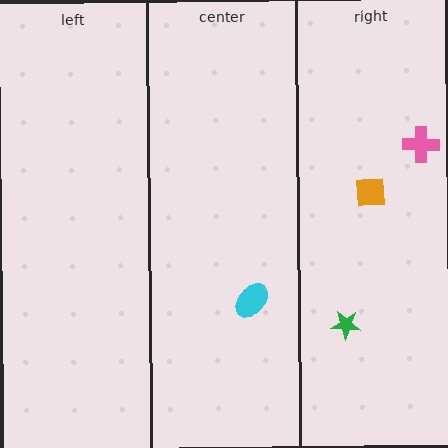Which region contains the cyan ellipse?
The center region.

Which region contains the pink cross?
The right region.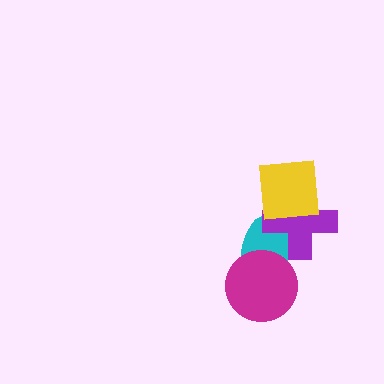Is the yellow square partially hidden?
No, no other shape covers it.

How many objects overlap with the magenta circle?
1 object overlaps with the magenta circle.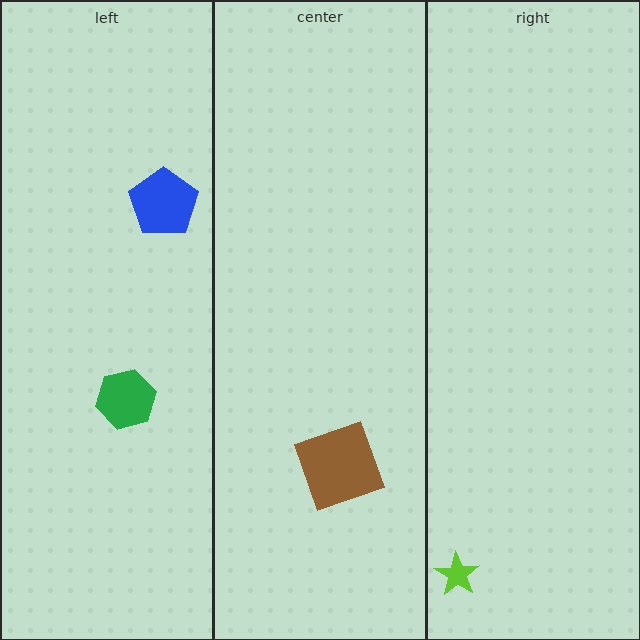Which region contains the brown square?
The center region.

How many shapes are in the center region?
1.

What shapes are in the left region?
The blue pentagon, the green hexagon.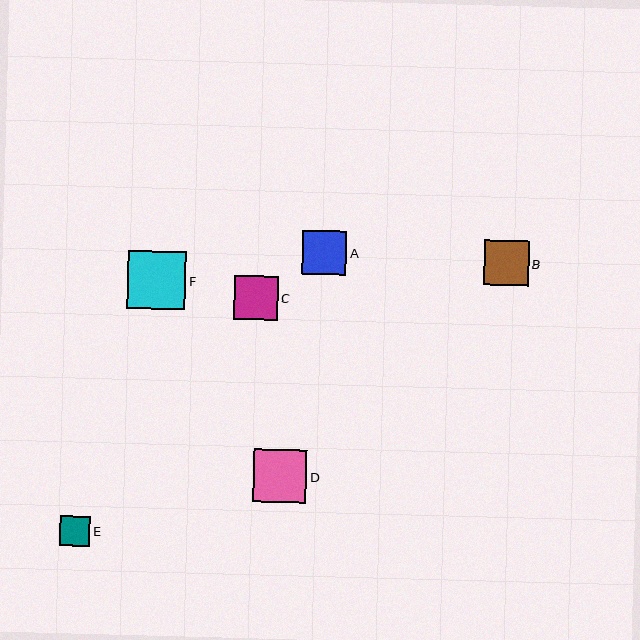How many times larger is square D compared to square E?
Square D is approximately 1.7 times the size of square E.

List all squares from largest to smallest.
From largest to smallest: F, D, B, A, C, E.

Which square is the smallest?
Square E is the smallest with a size of approximately 30 pixels.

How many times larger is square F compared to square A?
Square F is approximately 1.3 times the size of square A.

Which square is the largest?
Square F is the largest with a size of approximately 59 pixels.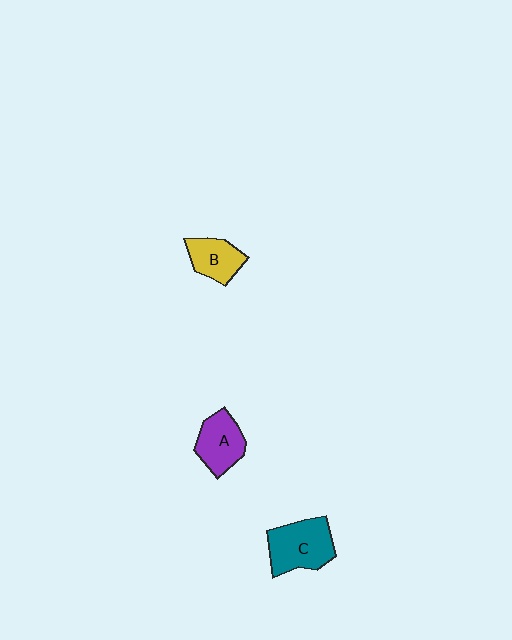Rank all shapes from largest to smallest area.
From largest to smallest: C (teal), A (purple), B (yellow).